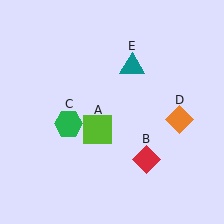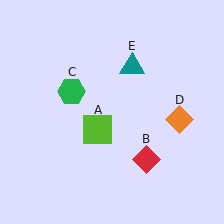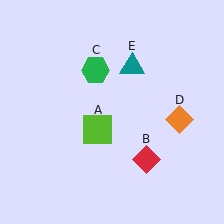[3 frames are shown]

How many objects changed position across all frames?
1 object changed position: green hexagon (object C).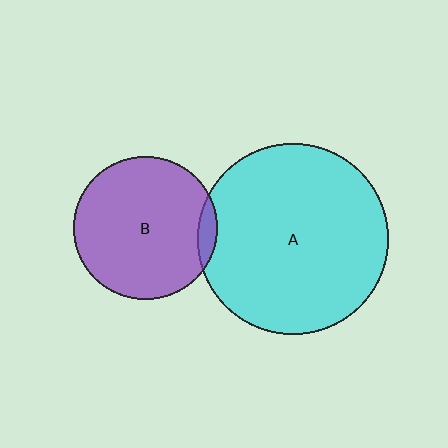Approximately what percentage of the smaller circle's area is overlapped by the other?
Approximately 5%.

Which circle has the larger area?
Circle A (cyan).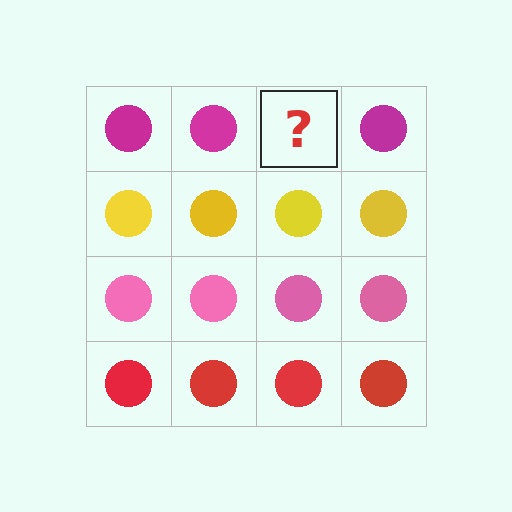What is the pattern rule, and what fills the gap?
The rule is that each row has a consistent color. The gap should be filled with a magenta circle.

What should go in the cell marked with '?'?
The missing cell should contain a magenta circle.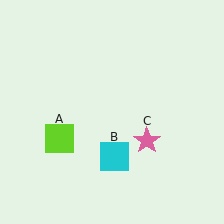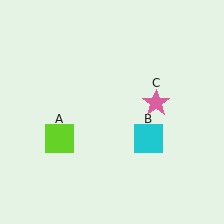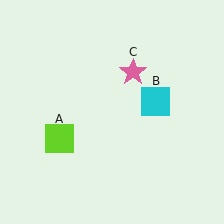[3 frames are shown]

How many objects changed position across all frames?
2 objects changed position: cyan square (object B), pink star (object C).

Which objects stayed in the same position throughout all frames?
Lime square (object A) remained stationary.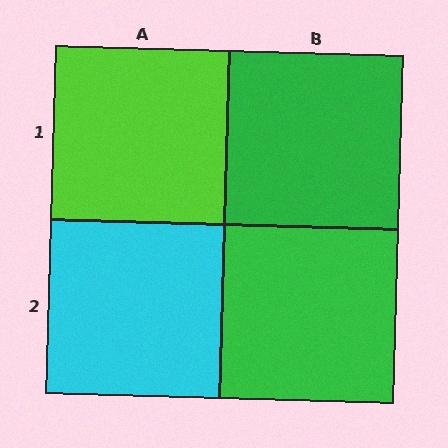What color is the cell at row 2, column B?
Green.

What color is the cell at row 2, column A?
Cyan.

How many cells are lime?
1 cell is lime.